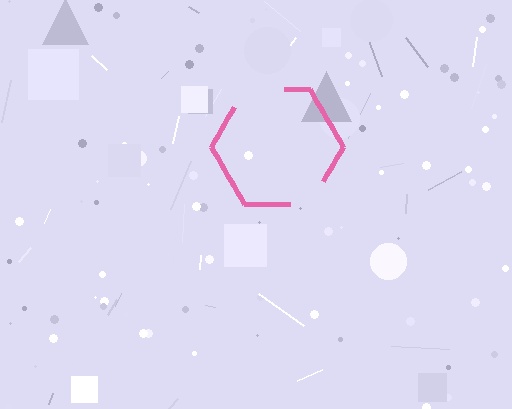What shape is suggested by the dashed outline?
The dashed outline suggests a hexagon.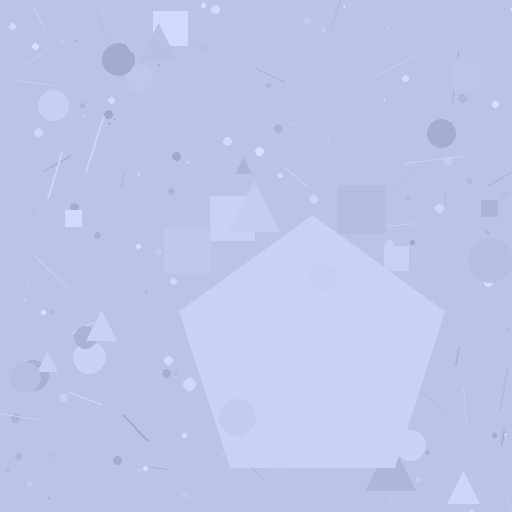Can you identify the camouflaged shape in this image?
The camouflaged shape is a pentagon.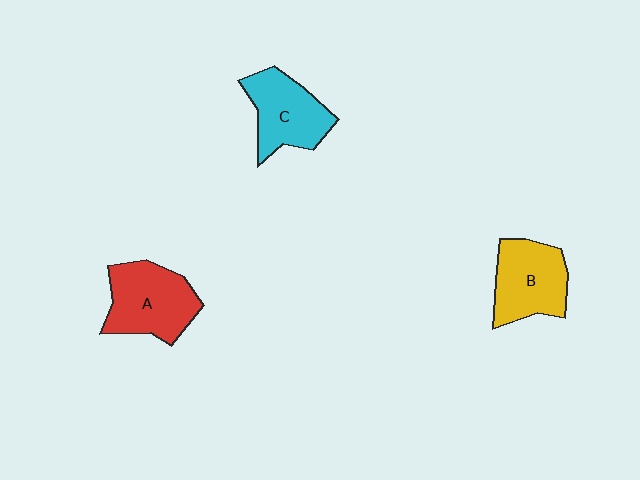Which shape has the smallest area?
Shape C (cyan).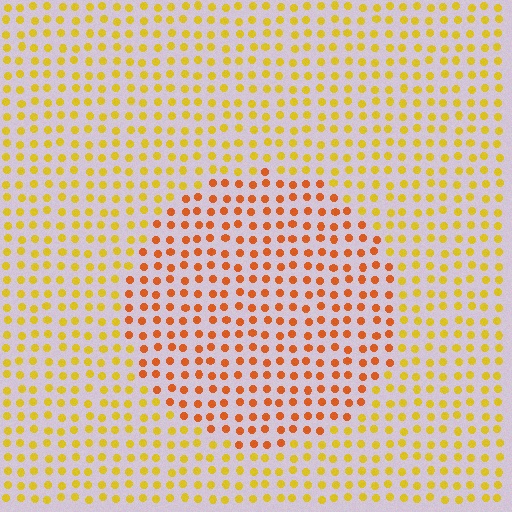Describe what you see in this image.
The image is filled with small yellow elements in a uniform arrangement. A circle-shaped region is visible where the elements are tinted to a slightly different hue, forming a subtle color boundary.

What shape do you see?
I see a circle.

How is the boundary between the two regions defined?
The boundary is defined purely by a slight shift in hue (about 33 degrees). Spacing, size, and orientation are identical on both sides.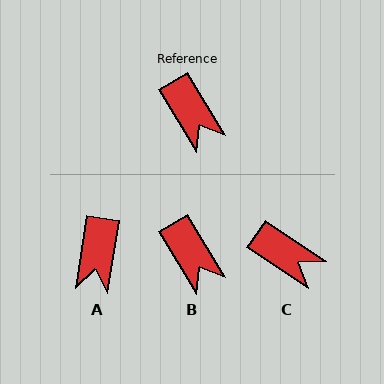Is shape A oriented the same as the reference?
No, it is off by about 40 degrees.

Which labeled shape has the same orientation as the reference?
B.